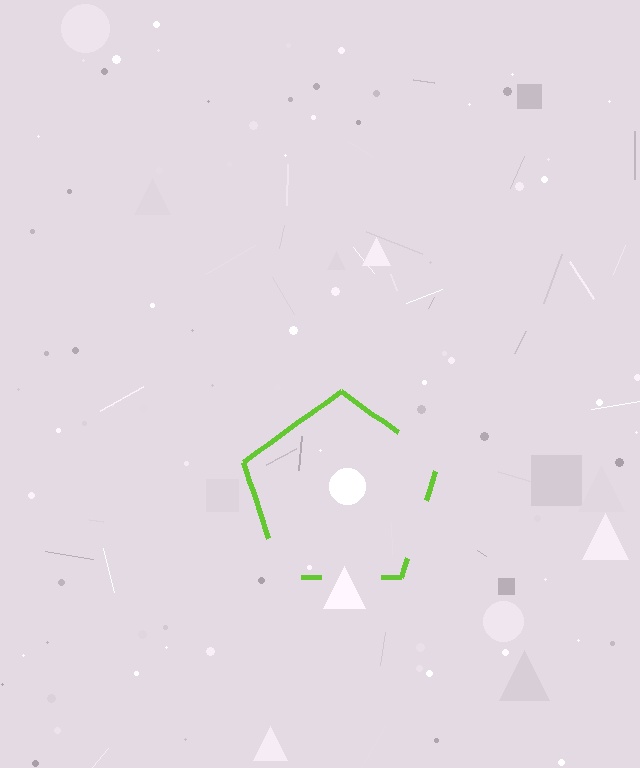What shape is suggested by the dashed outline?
The dashed outline suggests a pentagon.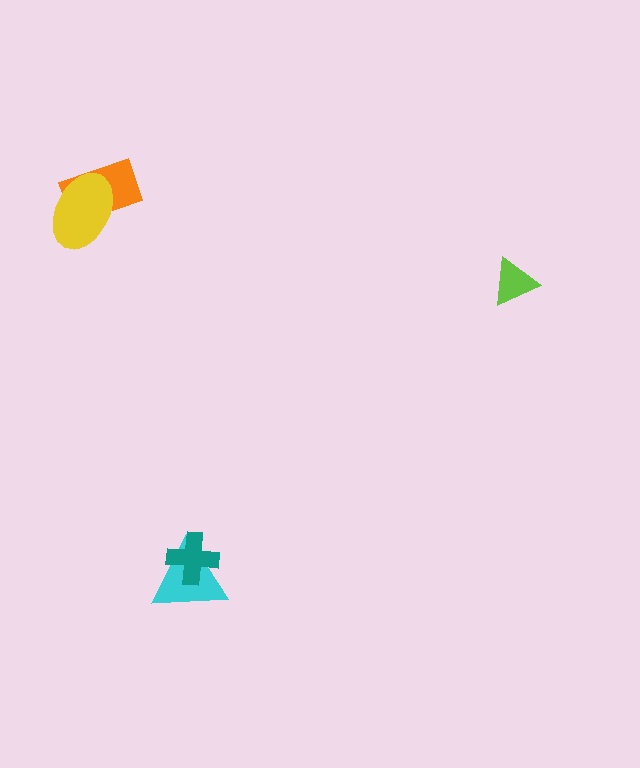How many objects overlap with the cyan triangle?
1 object overlaps with the cyan triangle.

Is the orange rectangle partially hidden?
Yes, it is partially covered by another shape.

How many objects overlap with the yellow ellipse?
1 object overlaps with the yellow ellipse.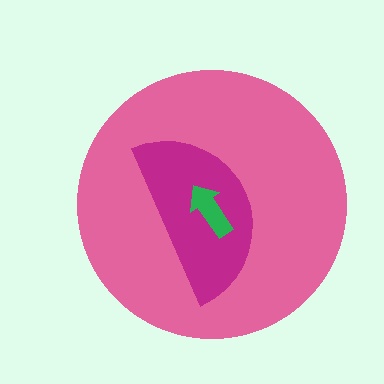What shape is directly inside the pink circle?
The magenta semicircle.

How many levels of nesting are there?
3.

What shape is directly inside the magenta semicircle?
The green arrow.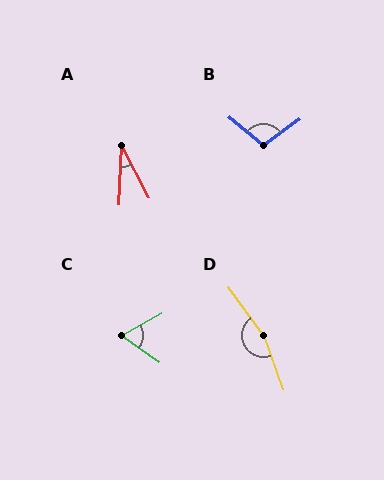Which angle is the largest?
D, at approximately 164 degrees.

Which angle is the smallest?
A, at approximately 30 degrees.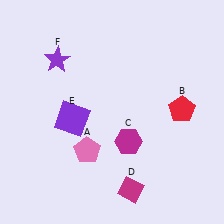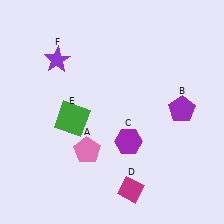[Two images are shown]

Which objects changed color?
B changed from red to purple. C changed from magenta to purple. E changed from purple to green.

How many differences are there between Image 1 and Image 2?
There are 3 differences between the two images.